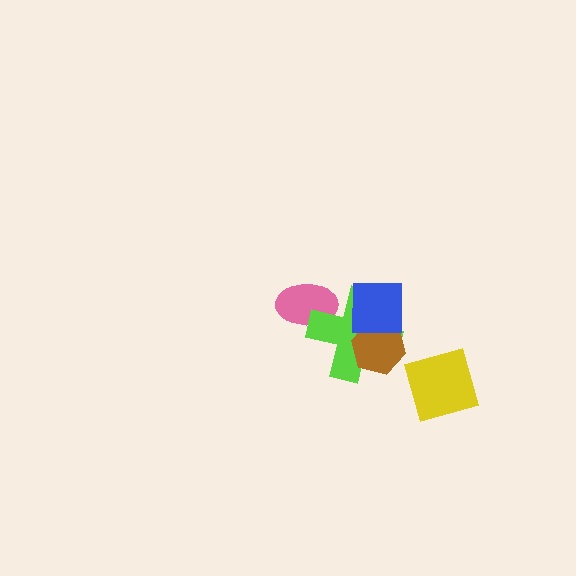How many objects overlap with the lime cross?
3 objects overlap with the lime cross.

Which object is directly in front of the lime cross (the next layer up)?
The brown hexagon is directly in front of the lime cross.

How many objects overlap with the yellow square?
0 objects overlap with the yellow square.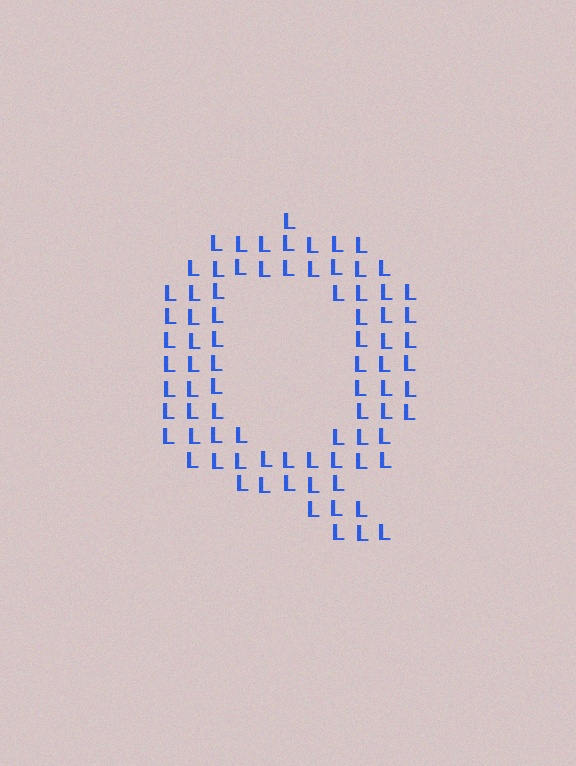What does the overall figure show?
The overall figure shows the letter Q.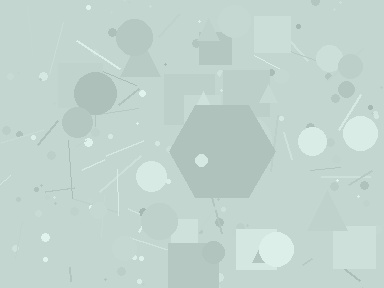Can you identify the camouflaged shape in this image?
The camouflaged shape is a hexagon.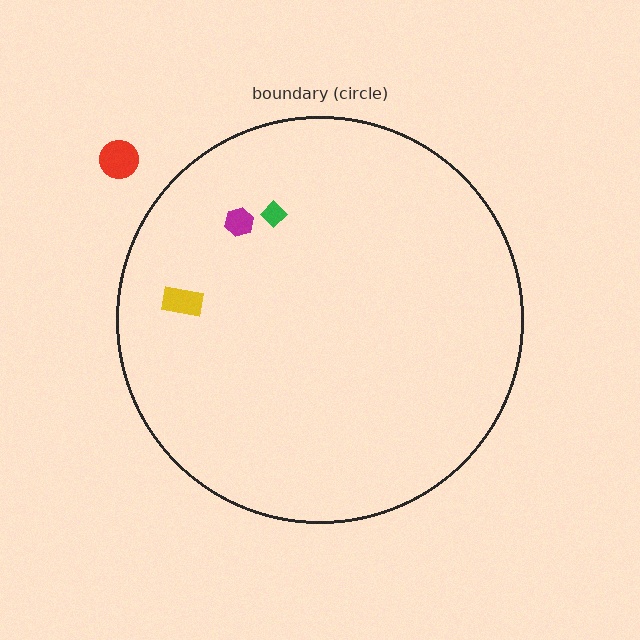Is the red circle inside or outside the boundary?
Outside.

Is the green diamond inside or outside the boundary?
Inside.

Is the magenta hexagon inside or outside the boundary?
Inside.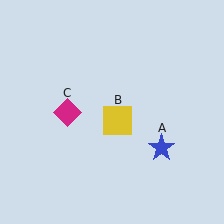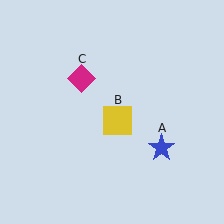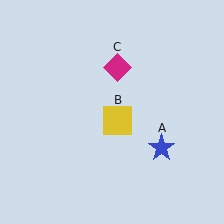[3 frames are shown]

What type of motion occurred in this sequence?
The magenta diamond (object C) rotated clockwise around the center of the scene.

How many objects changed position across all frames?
1 object changed position: magenta diamond (object C).